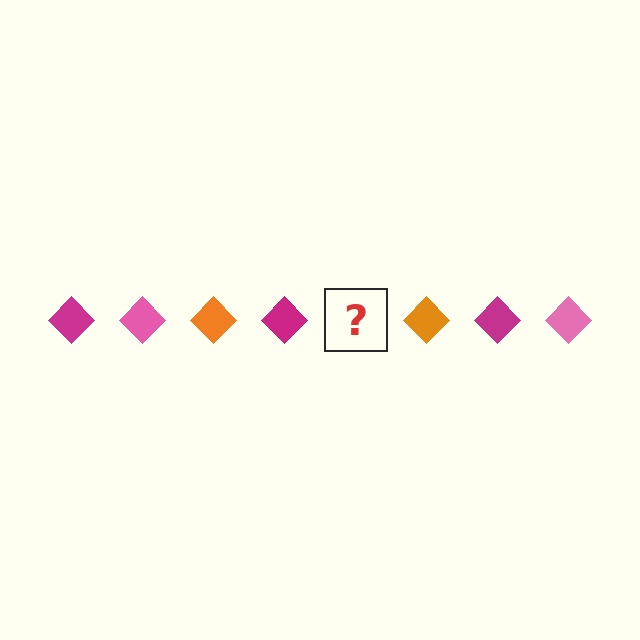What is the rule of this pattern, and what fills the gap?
The rule is that the pattern cycles through magenta, pink, orange diamonds. The gap should be filled with a pink diamond.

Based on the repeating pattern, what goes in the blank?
The blank should be a pink diamond.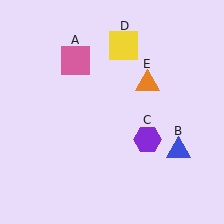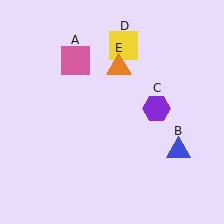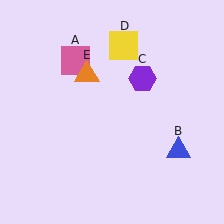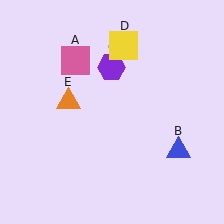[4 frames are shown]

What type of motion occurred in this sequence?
The purple hexagon (object C), orange triangle (object E) rotated counterclockwise around the center of the scene.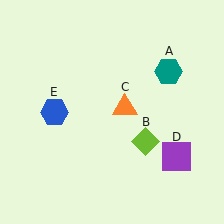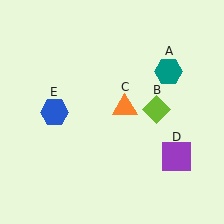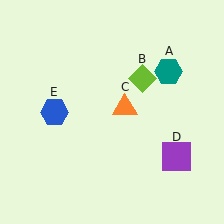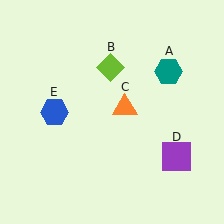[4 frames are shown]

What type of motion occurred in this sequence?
The lime diamond (object B) rotated counterclockwise around the center of the scene.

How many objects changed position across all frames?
1 object changed position: lime diamond (object B).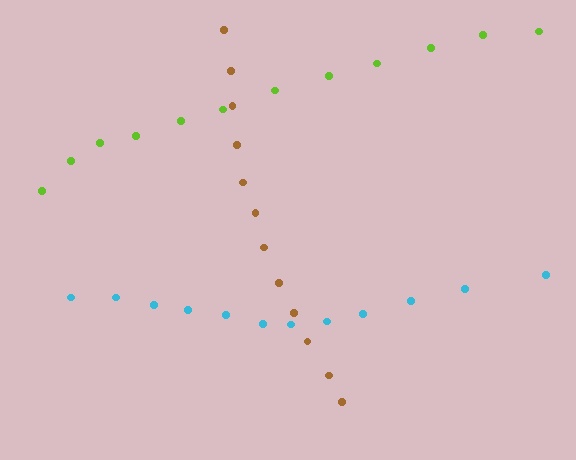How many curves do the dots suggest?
There are 3 distinct paths.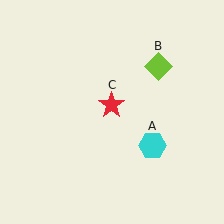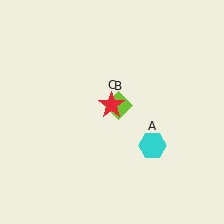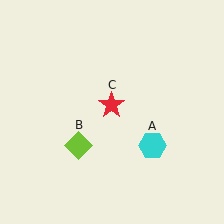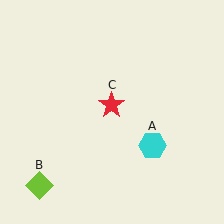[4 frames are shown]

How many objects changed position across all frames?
1 object changed position: lime diamond (object B).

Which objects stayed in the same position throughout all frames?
Cyan hexagon (object A) and red star (object C) remained stationary.